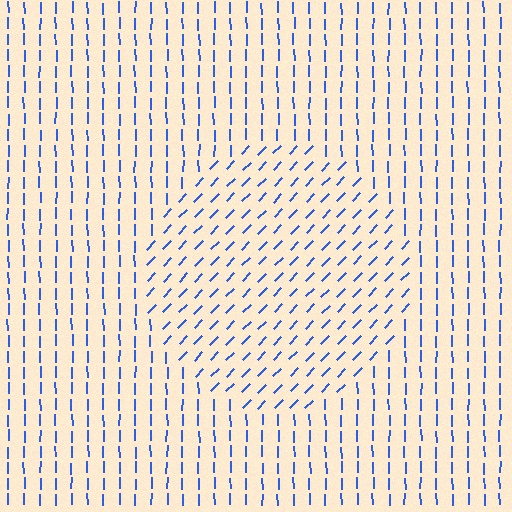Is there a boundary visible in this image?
Yes, there is a texture boundary formed by a change in line orientation.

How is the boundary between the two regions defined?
The boundary is defined purely by a change in line orientation (approximately 45 degrees difference). All lines are the same color and thickness.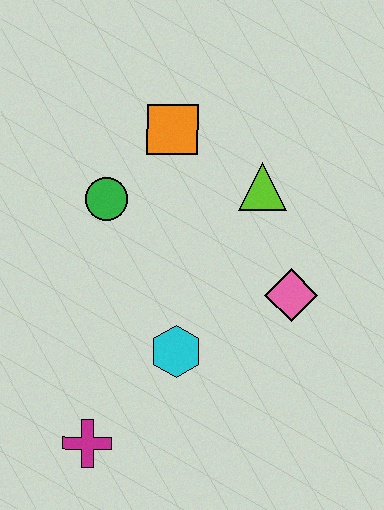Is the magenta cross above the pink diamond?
No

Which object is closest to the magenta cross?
The cyan hexagon is closest to the magenta cross.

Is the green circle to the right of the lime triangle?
No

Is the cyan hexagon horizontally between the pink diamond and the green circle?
Yes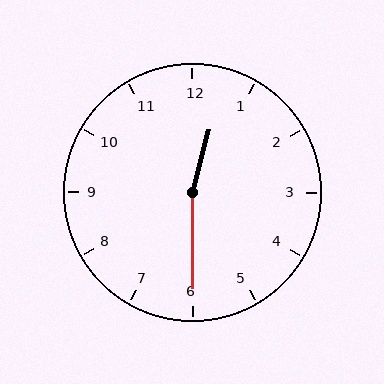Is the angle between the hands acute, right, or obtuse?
It is obtuse.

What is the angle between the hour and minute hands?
Approximately 165 degrees.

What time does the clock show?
12:30.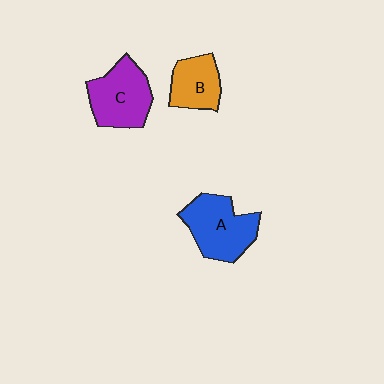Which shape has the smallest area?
Shape B (orange).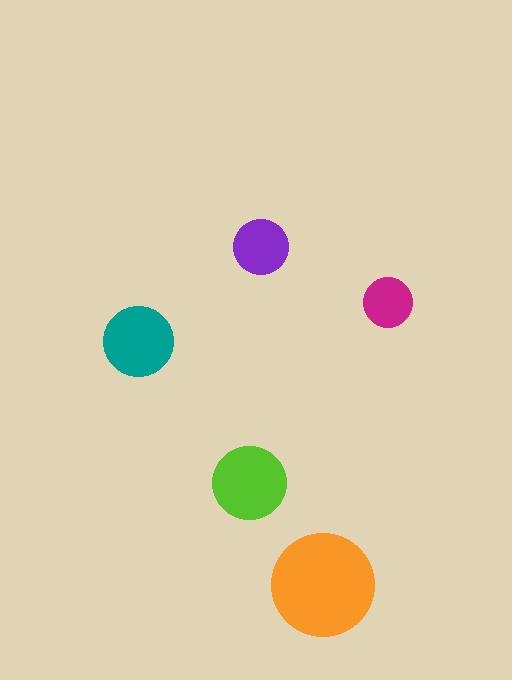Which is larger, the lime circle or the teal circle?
The lime one.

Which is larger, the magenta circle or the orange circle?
The orange one.